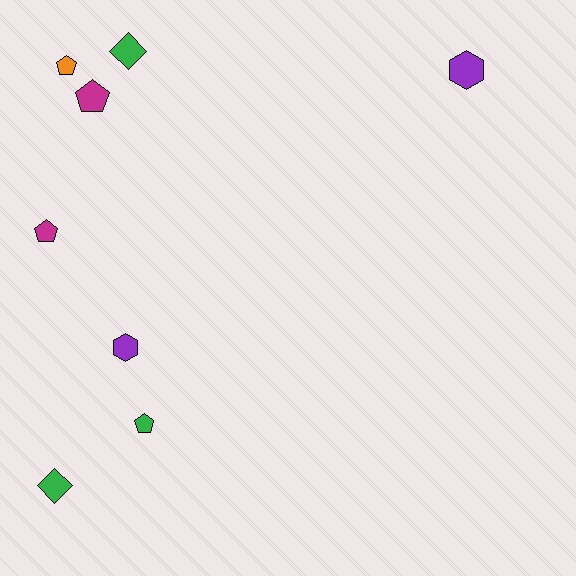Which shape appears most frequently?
Pentagon, with 4 objects.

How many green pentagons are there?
There is 1 green pentagon.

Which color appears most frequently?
Green, with 3 objects.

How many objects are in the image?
There are 8 objects.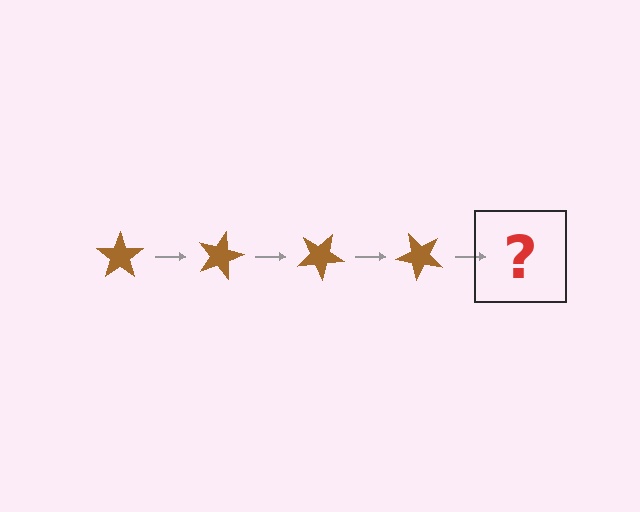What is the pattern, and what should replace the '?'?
The pattern is that the star rotates 15 degrees each step. The '?' should be a brown star rotated 60 degrees.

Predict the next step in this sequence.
The next step is a brown star rotated 60 degrees.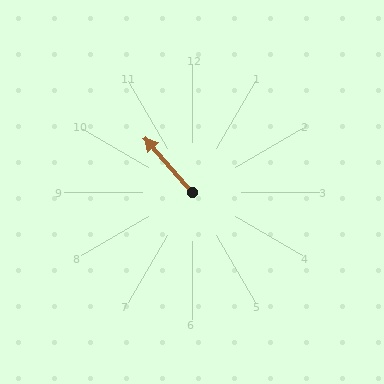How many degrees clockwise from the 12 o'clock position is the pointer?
Approximately 319 degrees.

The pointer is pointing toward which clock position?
Roughly 11 o'clock.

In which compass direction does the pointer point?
Northwest.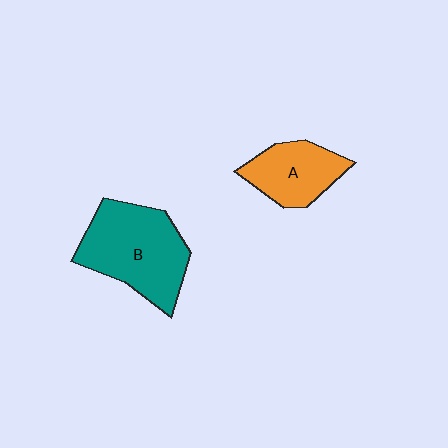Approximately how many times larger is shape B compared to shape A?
Approximately 1.6 times.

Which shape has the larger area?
Shape B (teal).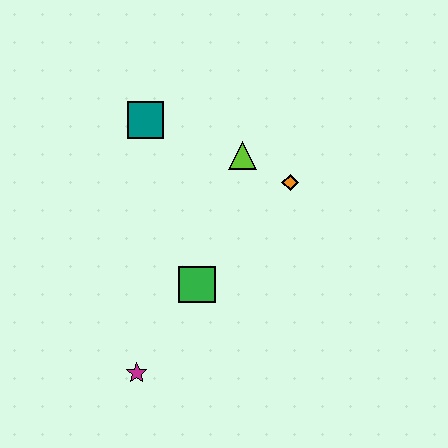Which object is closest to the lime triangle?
The orange diamond is closest to the lime triangle.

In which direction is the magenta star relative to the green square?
The magenta star is below the green square.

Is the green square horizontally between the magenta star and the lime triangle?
Yes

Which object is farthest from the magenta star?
The teal square is farthest from the magenta star.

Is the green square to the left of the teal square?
No